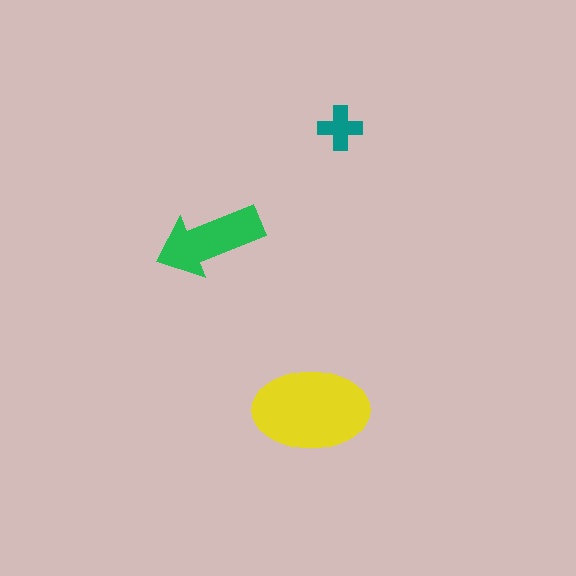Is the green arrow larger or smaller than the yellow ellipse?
Smaller.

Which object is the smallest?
The teal cross.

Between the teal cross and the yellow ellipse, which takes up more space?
The yellow ellipse.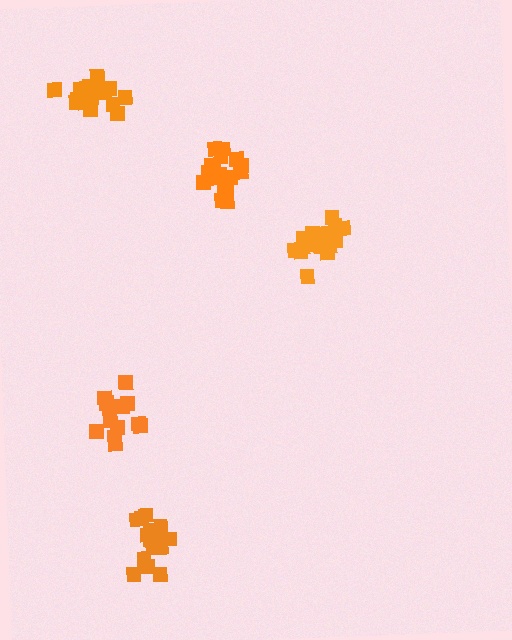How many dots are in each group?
Group 1: 17 dots, Group 2: 19 dots, Group 3: 15 dots, Group 4: 17 dots, Group 5: 14 dots (82 total).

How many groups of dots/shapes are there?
There are 5 groups.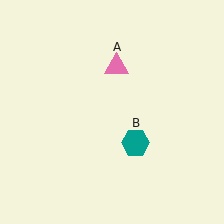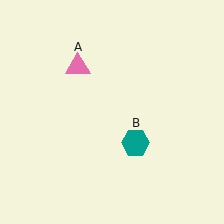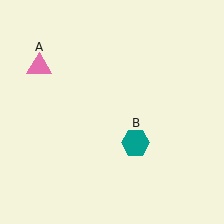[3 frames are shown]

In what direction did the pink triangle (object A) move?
The pink triangle (object A) moved left.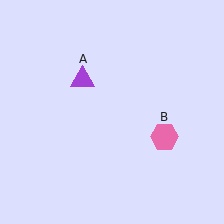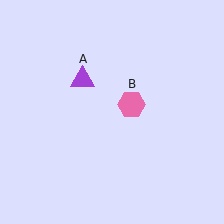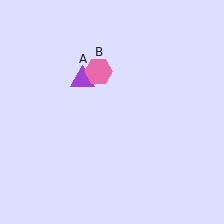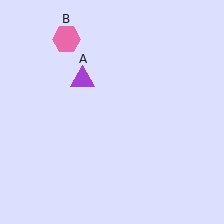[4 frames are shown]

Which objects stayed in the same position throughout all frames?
Purple triangle (object A) remained stationary.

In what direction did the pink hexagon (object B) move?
The pink hexagon (object B) moved up and to the left.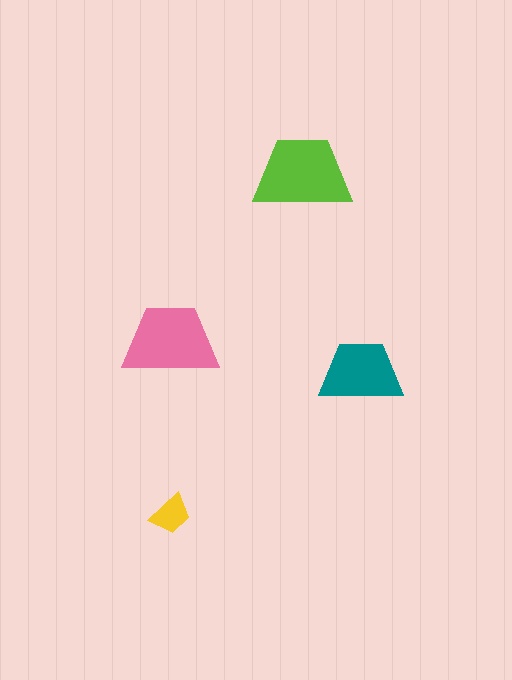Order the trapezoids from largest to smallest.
the lime one, the pink one, the teal one, the yellow one.